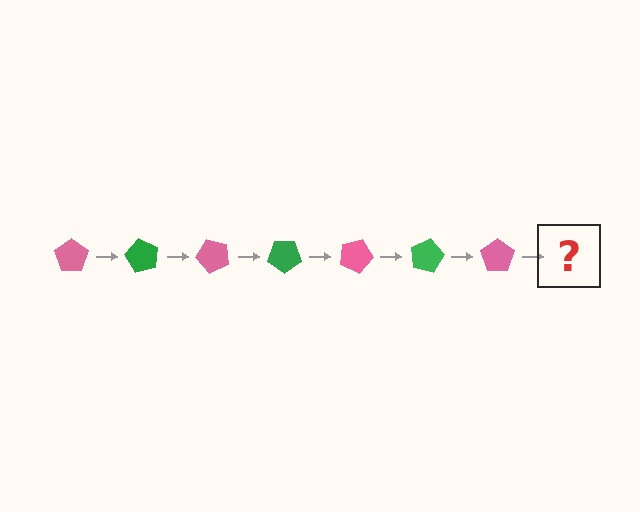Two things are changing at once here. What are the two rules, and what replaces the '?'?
The two rules are that it rotates 60 degrees each step and the color cycles through pink and green. The '?' should be a green pentagon, rotated 420 degrees from the start.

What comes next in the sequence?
The next element should be a green pentagon, rotated 420 degrees from the start.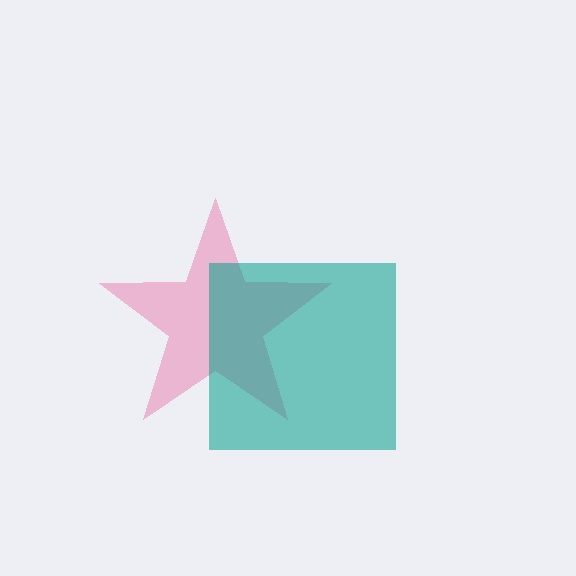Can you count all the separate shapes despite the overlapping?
Yes, there are 2 separate shapes.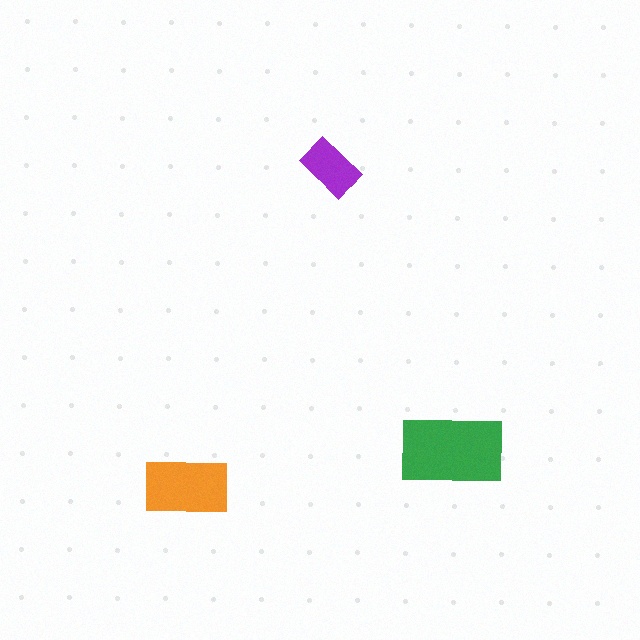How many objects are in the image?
There are 3 objects in the image.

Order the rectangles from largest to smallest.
the green one, the orange one, the purple one.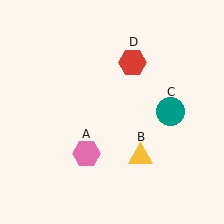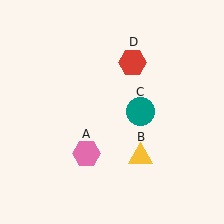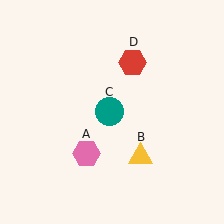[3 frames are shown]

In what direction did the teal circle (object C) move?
The teal circle (object C) moved left.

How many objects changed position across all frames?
1 object changed position: teal circle (object C).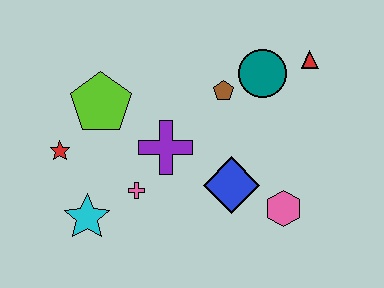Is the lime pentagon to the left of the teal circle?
Yes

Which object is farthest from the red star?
The red triangle is farthest from the red star.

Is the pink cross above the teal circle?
No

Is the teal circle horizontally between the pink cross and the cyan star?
No